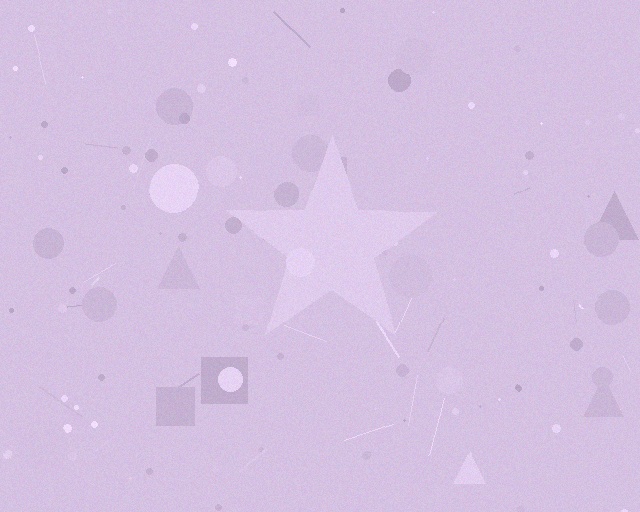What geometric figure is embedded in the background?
A star is embedded in the background.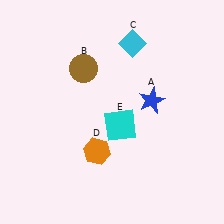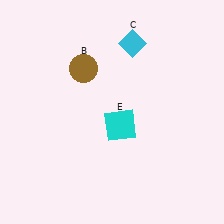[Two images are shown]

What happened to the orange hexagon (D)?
The orange hexagon (D) was removed in Image 2. It was in the bottom-left area of Image 1.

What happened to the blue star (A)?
The blue star (A) was removed in Image 2. It was in the top-right area of Image 1.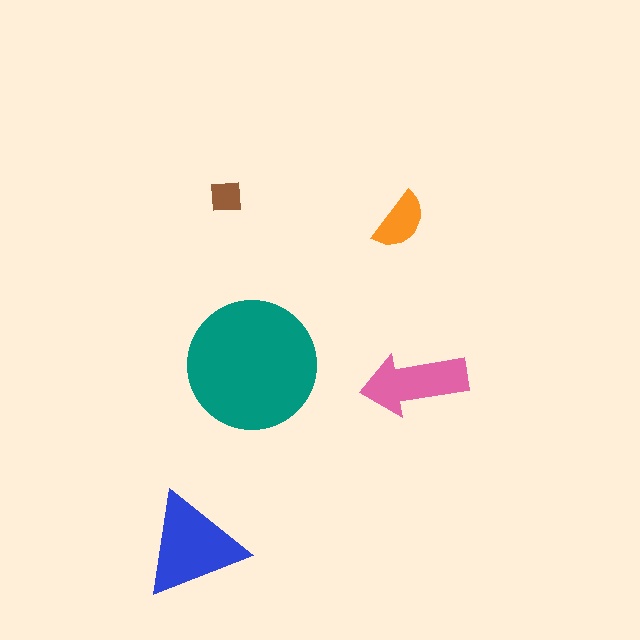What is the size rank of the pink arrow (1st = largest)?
3rd.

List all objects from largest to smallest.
The teal circle, the blue triangle, the pink arrow, the orange semicircle, the brown square.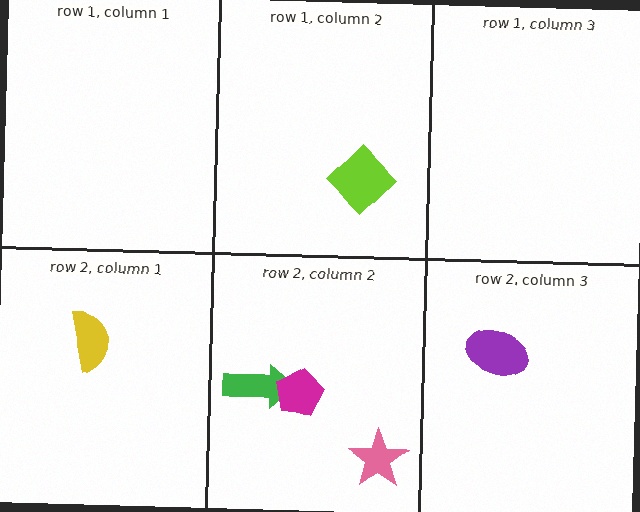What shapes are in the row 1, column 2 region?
The lime diamond.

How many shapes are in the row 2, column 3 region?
1.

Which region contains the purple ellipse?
The row 2, column 3 region.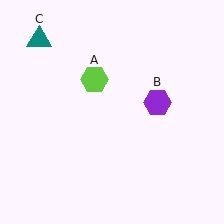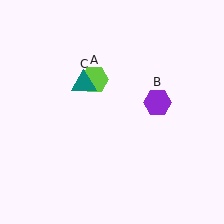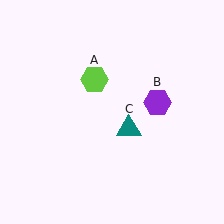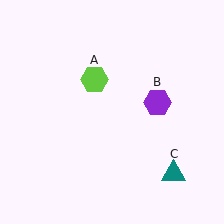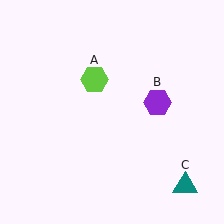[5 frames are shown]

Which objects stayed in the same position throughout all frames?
Lime hexagon (object A) and purple hexagon (object B) remained stationary.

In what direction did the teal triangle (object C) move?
The teal triangle (object C) moved down and to the right.